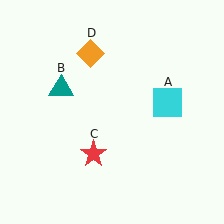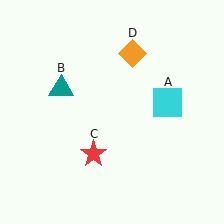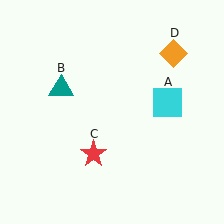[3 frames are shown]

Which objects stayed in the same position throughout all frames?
Cyan square (object A) and teal triangle (object B) and red star (object C) remained stationary.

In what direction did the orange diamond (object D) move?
The orange diamond (object D) moved right.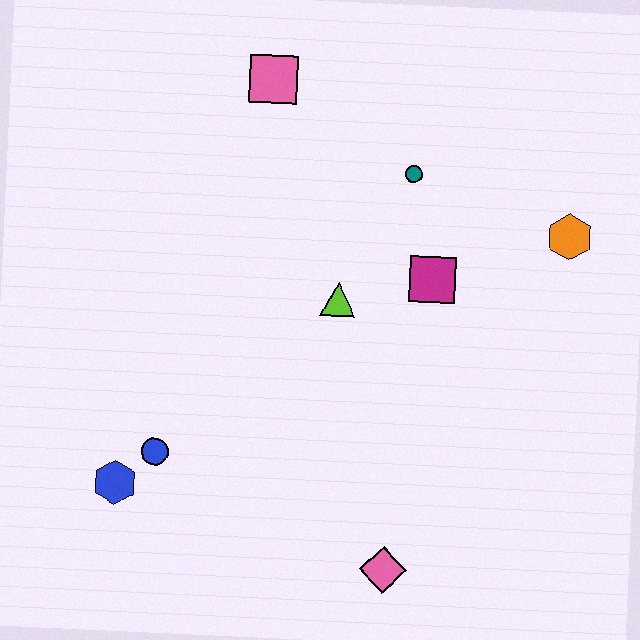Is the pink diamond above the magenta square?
No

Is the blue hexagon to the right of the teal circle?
No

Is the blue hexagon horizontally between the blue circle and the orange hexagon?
No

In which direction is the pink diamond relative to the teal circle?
The pink diamond is below the teal circle.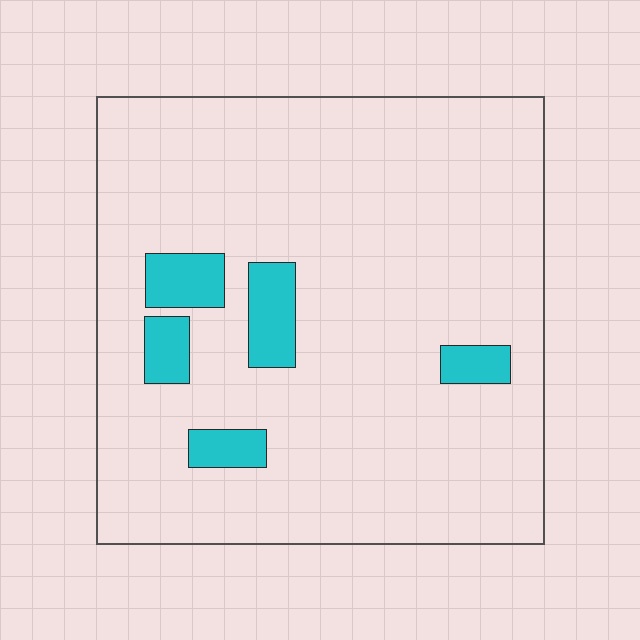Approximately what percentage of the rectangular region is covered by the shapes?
Approximately 10%.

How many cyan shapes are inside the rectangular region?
5.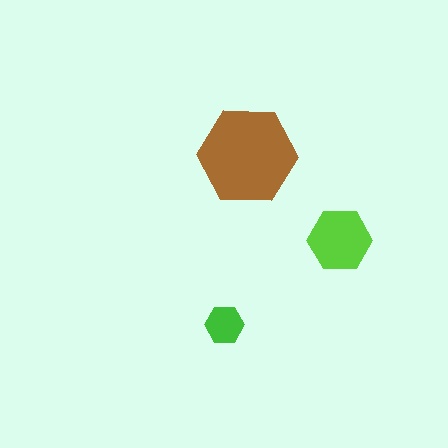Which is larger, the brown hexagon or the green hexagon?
The brown one.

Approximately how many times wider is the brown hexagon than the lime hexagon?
About 1.5 times wider.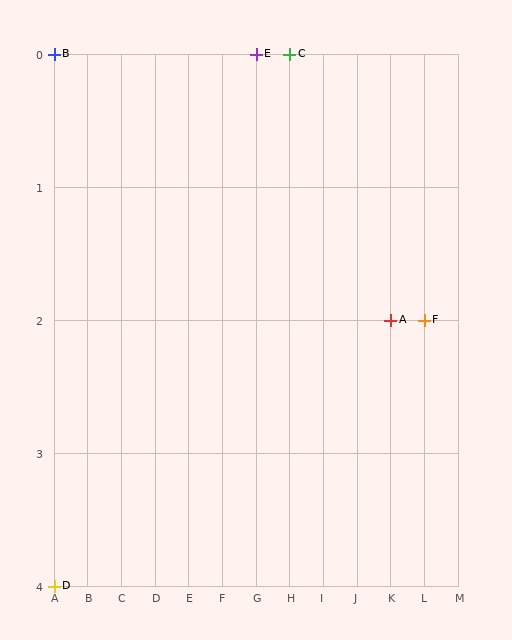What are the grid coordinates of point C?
Point C is at grid coordinates (H, 0).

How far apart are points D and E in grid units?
Points D and E are 6 columns and 4 rows apart (about 7.2 grid units diagonally).